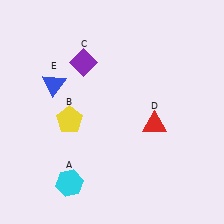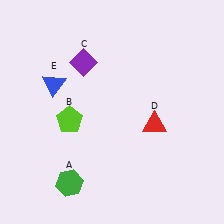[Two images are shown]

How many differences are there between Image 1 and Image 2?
There are 2 differences between the two images.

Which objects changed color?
A changed from cyan to green. B changed from yellow to lime.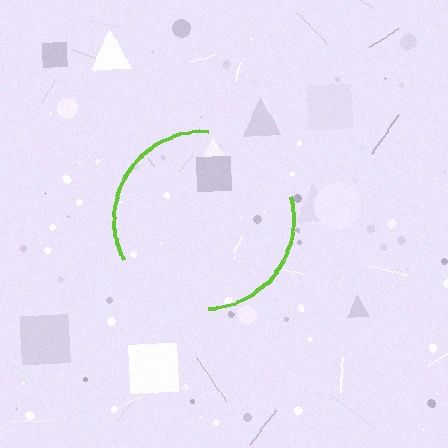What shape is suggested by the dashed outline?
The dashed outline suggests a circle.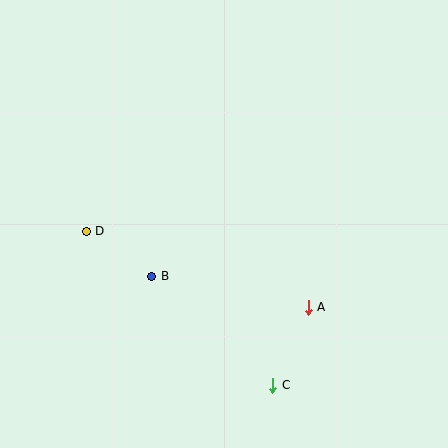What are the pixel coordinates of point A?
Point A is at (308, 307).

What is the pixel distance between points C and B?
The distance between C and B is 163 pixels.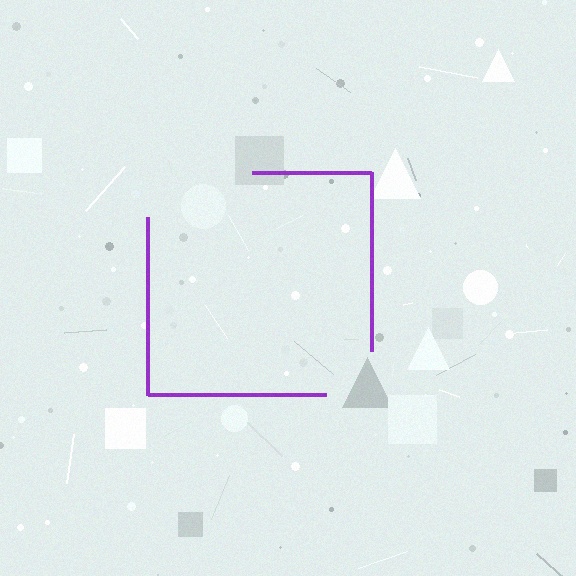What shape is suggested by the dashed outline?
The dashed outline suggests a square.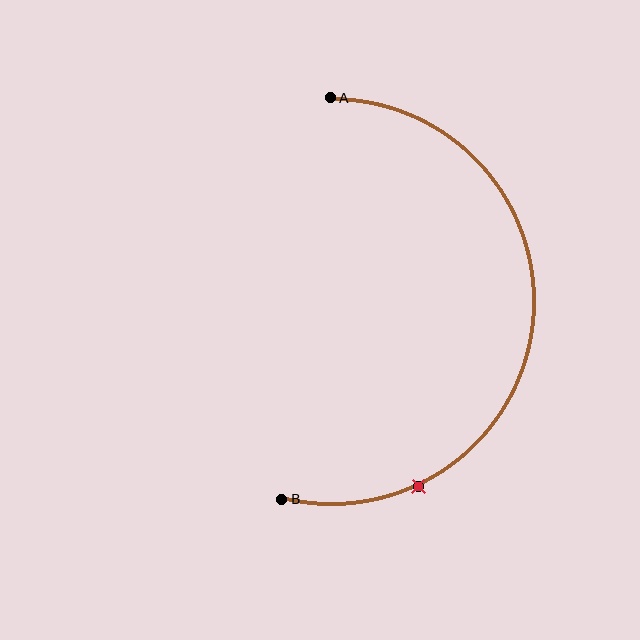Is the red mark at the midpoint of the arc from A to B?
No. The red mark lies on the arc but is closer to endpoint B. The arc midpoint would be at the point on the curve equidistant along the arc from both A and B.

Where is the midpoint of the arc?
The arc midpoint is the point on the curve farthest from the straight line joining A and B. It sits to the right of that line.